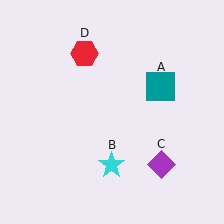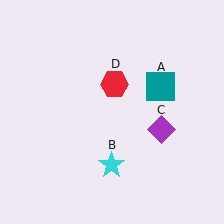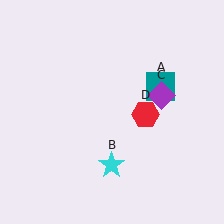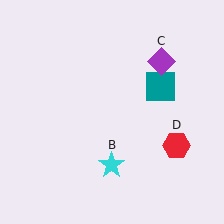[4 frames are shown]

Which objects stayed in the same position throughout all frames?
Teal square (object A) and cyan star (object B) remained stationary.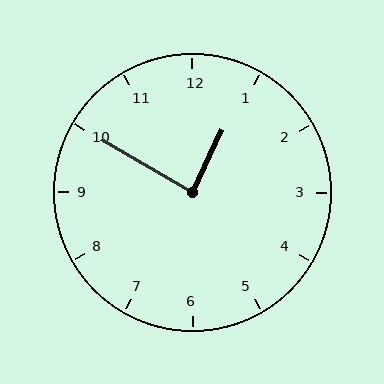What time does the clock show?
12:50.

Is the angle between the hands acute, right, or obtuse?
It is right.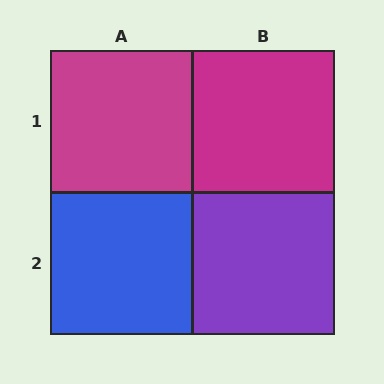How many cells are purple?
1 cell is purple.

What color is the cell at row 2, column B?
Purple.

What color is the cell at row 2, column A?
Blue.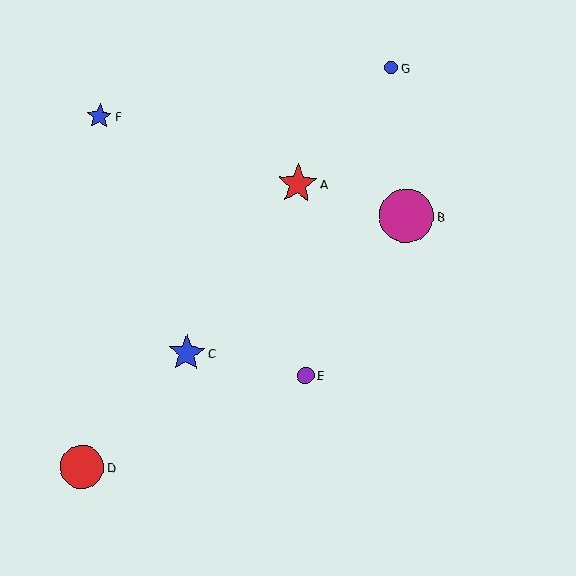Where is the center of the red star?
The center of the red star is at (298, 184).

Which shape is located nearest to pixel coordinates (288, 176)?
The red star (labeled A) at (298, 184) is nearest to that location.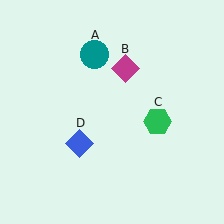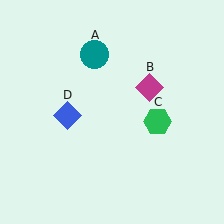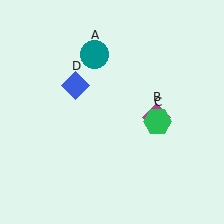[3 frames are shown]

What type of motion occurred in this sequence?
The magenta diamond (object B), blue diamond (object D) rotated clockwise around the center of the scene.